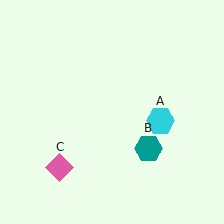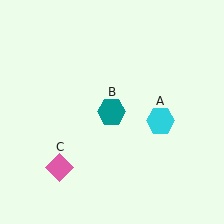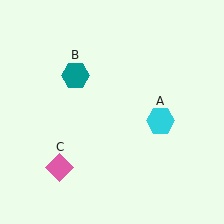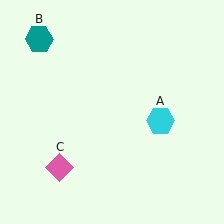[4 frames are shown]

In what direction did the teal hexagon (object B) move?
The teal hexagon (object B) moved up and to the left.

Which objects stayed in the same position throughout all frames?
Cyan hexagon (object A) and pink diamond (object C) remained stationary.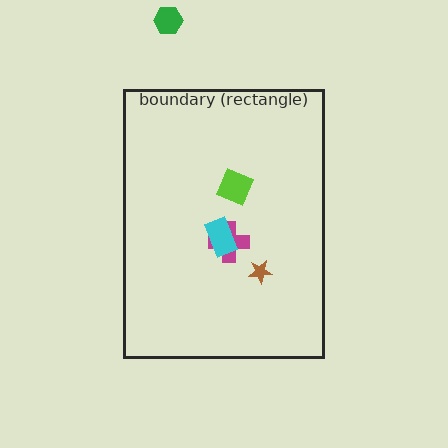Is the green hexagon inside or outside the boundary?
Outside.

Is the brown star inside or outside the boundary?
Inside.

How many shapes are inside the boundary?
4 inside, 1 outside.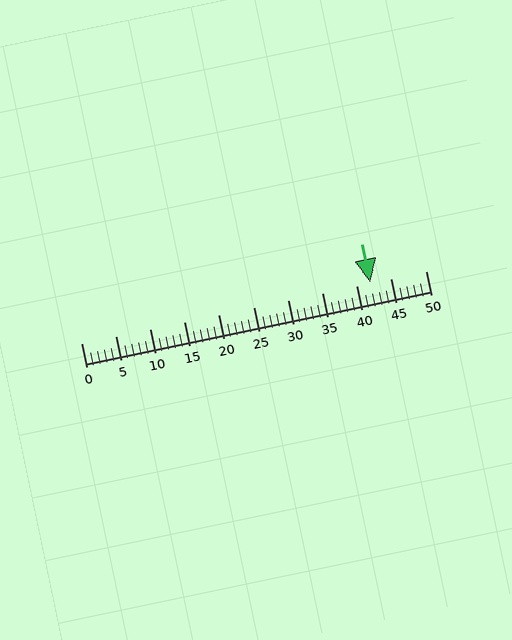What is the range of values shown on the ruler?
The ruler shows values from 0 to 50.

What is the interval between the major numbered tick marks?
The major tick marks are spaced 5 units apart.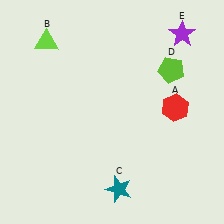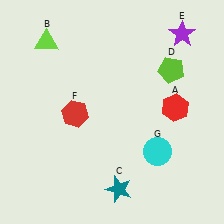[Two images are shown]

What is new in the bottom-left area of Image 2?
A red hexagon (F) was added in the bottom-left area of Image 2.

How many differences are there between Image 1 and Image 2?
There are 2 differences between the two images.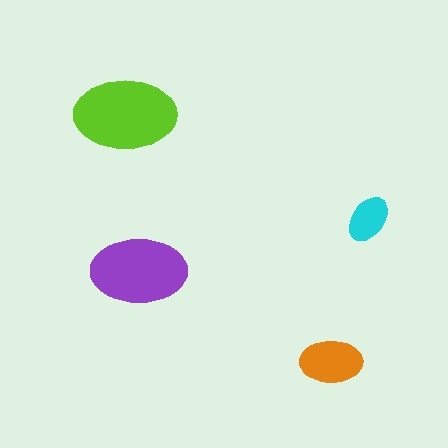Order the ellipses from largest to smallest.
the lime one, the purple one, the orange one, the cyan one.